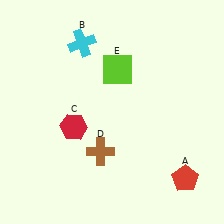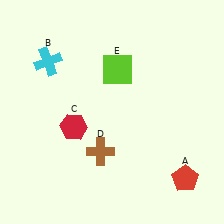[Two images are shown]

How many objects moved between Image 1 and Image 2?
1 object moved between the two images.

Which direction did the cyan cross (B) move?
The cyan cross (B) moved left.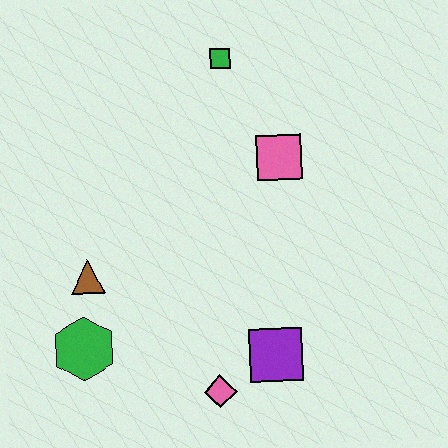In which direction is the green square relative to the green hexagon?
The green square is above the green hexagon.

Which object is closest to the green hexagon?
The brown triangle is closest to the green hexagon.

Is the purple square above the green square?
No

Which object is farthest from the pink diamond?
The green square is farthest from the pink diamond.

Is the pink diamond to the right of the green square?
No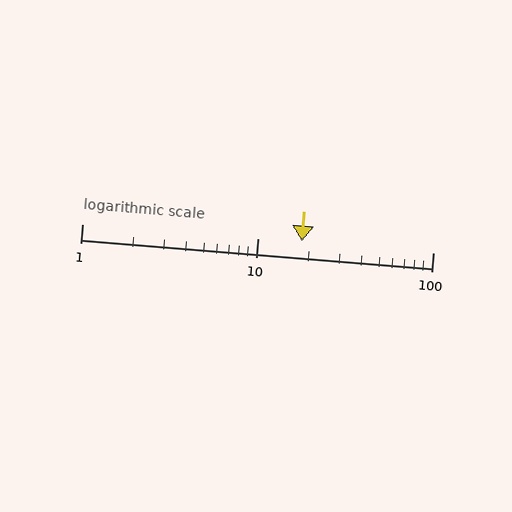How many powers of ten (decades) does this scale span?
The scale spans 2 decades, from 1 to 100.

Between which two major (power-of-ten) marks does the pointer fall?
The pointer is between 10 and 100.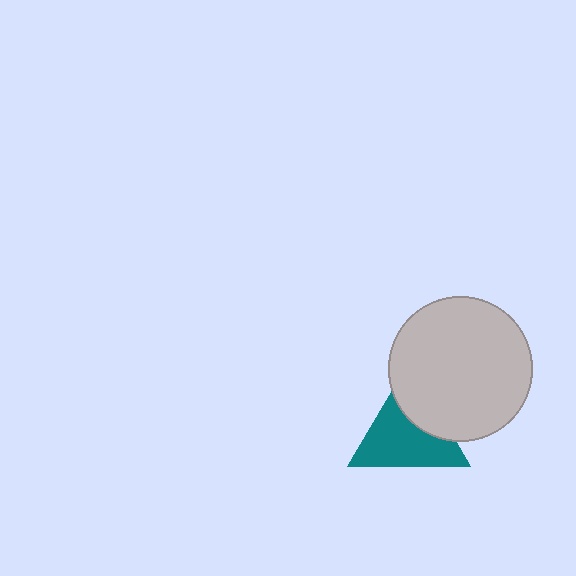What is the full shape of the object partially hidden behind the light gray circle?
The partially hidden object is a teal triangle.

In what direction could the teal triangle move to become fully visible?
The teal triangle could move toward the lower-left. That would shift it out from behind the light gray circle entirely.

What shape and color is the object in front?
The object in front is a light gray circle.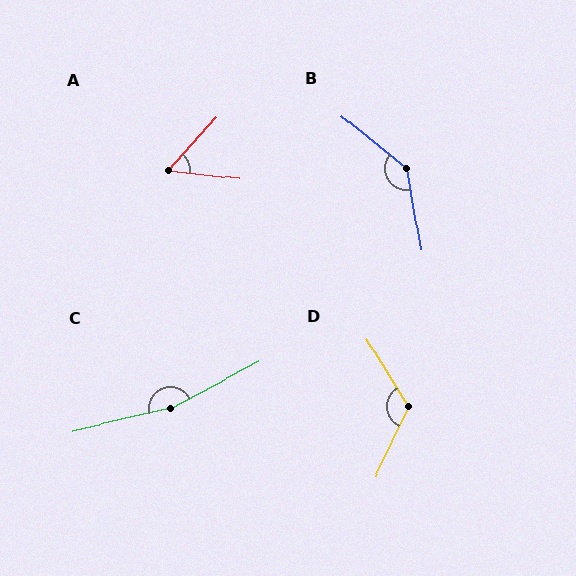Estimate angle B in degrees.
Approximately 139 degrees.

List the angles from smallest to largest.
A (54°), D (123°), B (139°), C (166°).